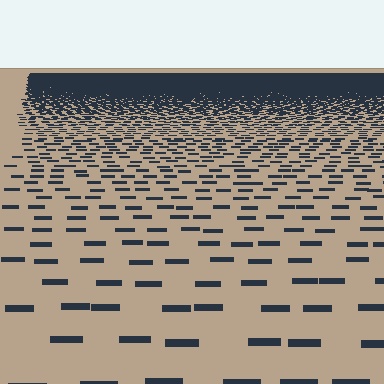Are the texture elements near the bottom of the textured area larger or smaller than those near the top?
Larger. Near the bottom, elements are closer to the viewer and appear at a bigger on-screen size.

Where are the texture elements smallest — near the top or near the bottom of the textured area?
Near the top.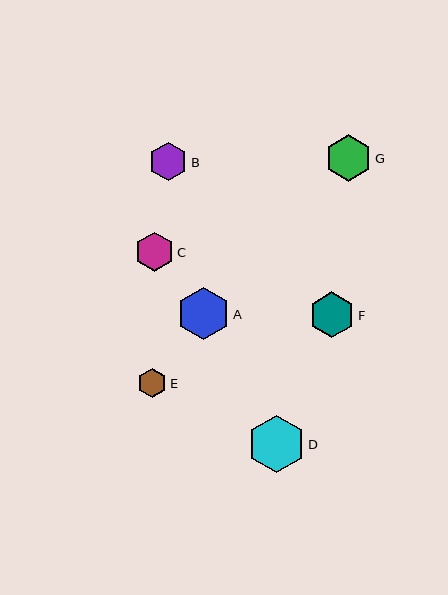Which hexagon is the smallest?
Hexagon E is the smallest with a size of approximately 29 pixels.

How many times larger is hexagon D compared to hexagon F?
Hexagon D is approximately 1.2 times the size of hexagon F.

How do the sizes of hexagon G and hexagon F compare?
Hexagon G and hexagon F are approximately the same size.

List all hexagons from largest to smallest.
From largest to smallest: D, A, G, F, C, B, E.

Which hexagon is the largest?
Hexagon D is the largest with a size of approximately 57 pixels.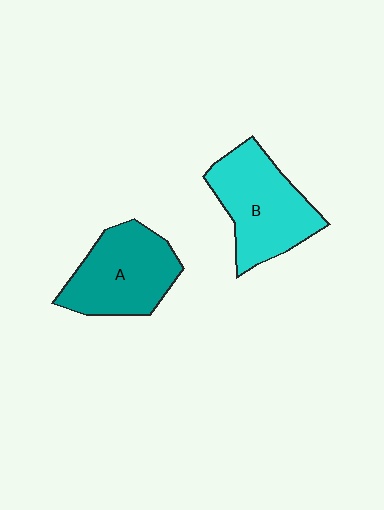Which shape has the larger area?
Shape B (cyan).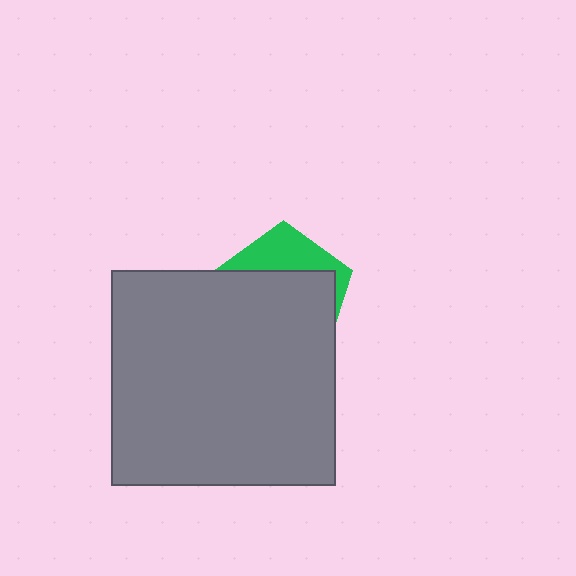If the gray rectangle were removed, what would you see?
You would see the complete green pentagon.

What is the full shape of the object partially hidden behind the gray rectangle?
The partially hidden object is a green pentagon.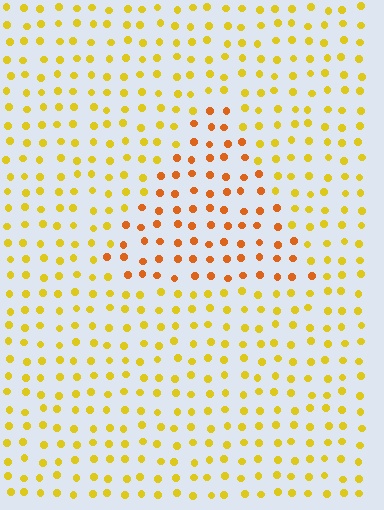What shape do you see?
I see a triangle.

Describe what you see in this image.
The image is filled with small yellow elements in a uniform arrangement. A triangle-shaped region is visible where the elements are tinted to a slightly different hue, forming a subtle color boundary.